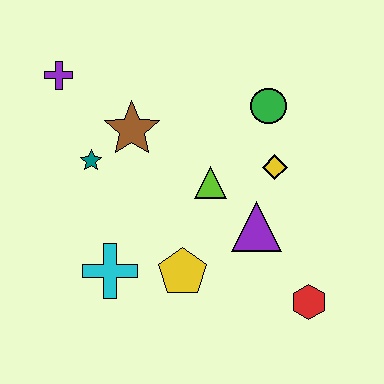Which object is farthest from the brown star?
The red hexagon is farthest from the brown star.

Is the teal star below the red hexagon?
No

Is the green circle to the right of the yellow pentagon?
Yes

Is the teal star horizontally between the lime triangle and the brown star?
No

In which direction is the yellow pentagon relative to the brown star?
The yellow pentagon is below the brown star.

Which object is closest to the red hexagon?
The purple triangle is closest to the red hexagon.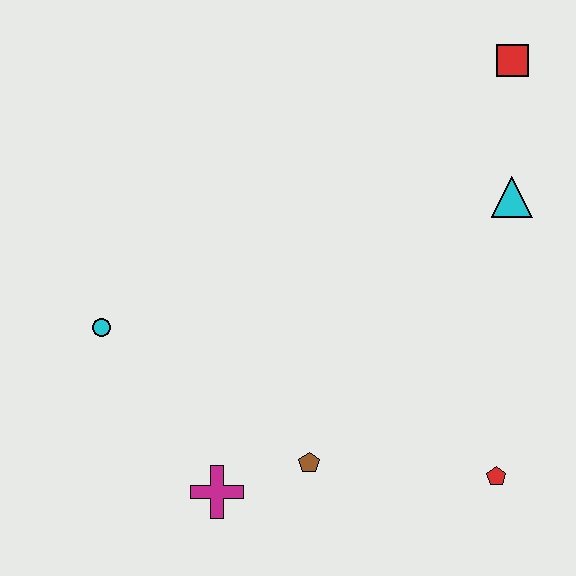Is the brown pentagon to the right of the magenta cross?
Yes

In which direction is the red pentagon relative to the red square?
The red pentagon is below the red square.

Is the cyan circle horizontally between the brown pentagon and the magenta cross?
No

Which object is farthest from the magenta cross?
The red square is farthest from the magenta cross.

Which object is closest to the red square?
The cyan triangle is closest to the red square.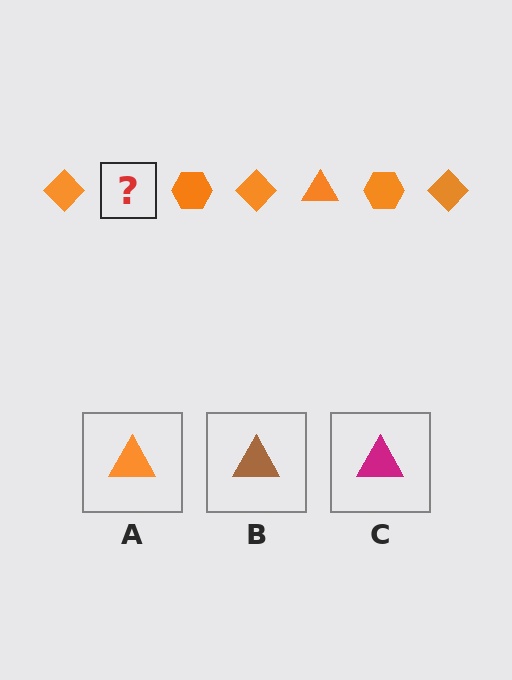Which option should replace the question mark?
Option A.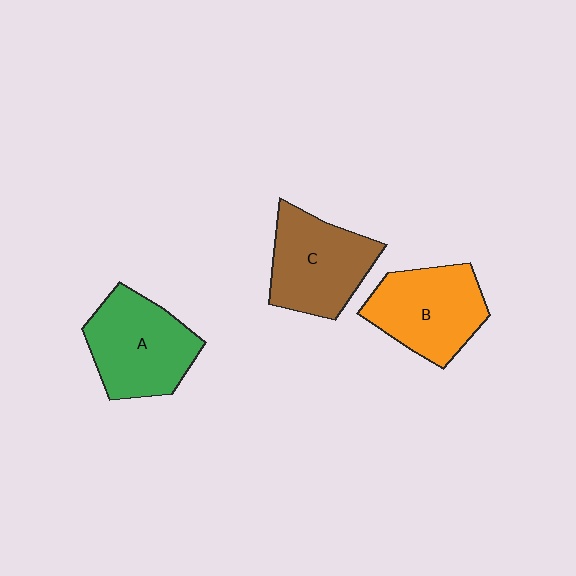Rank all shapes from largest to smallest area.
From largest to smallest: A (green), B (orange), C (brown).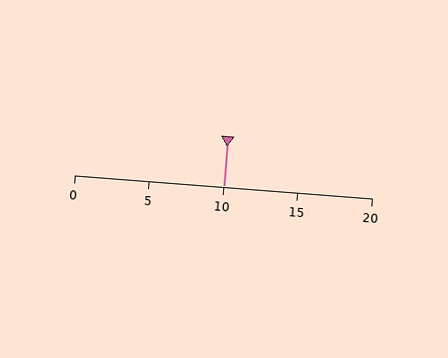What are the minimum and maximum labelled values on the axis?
The axis runs from 0 to 20.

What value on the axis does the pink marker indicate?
The marker indicates approximately 10.